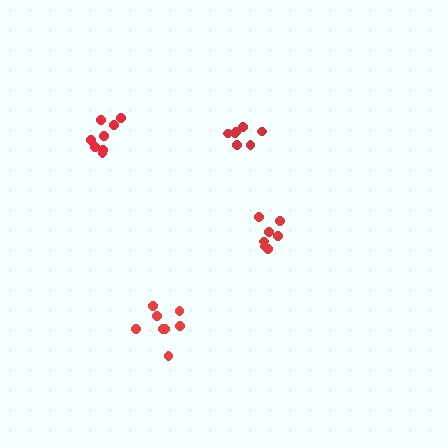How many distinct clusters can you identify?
There are 4 distinct clusters.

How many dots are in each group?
Group 1: 8 dots, Group 2: 7 dots, Group 3: 8 dots, Group 4: 7 dots (30 total).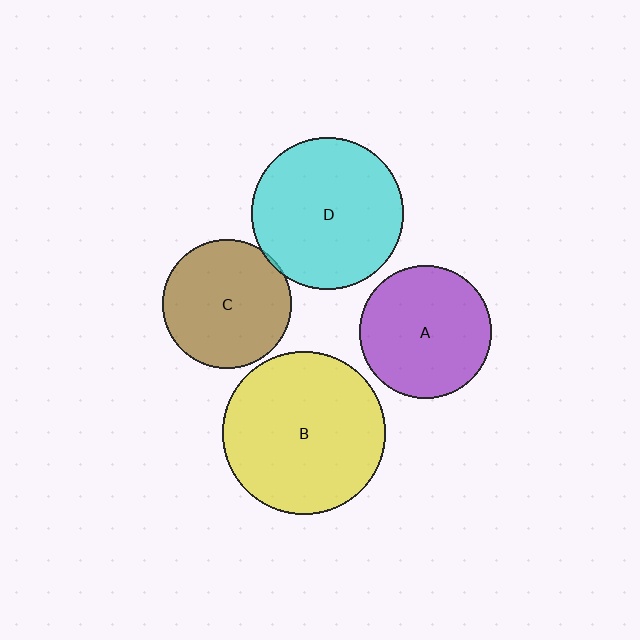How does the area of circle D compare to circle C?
Approximately 1.4 times.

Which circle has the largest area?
Circle B (yellow).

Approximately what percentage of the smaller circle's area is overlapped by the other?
Approximately 5%.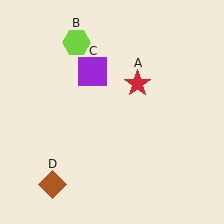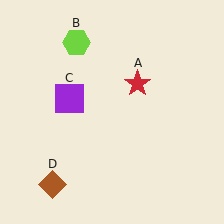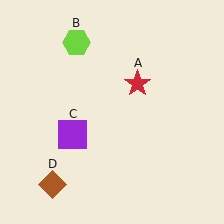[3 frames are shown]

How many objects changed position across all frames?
1 object changed position: purple square (object C).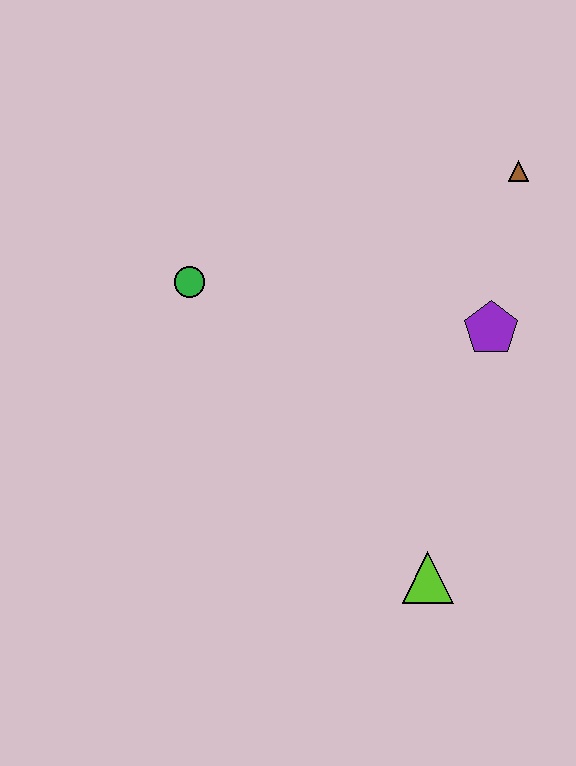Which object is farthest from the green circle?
The lime triangle is farthest from the green circle.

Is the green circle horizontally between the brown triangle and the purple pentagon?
No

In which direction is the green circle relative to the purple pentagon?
The green circle is to the left of the purple pentagon.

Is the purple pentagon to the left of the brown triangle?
Yes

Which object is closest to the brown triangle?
The purple pentagon is closest to the brown triangle.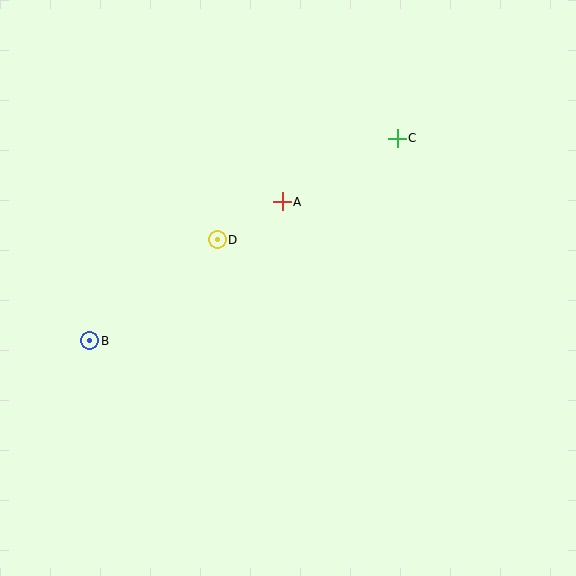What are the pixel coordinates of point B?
Point B is at (90, 341).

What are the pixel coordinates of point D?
Point D is at (217, 240).